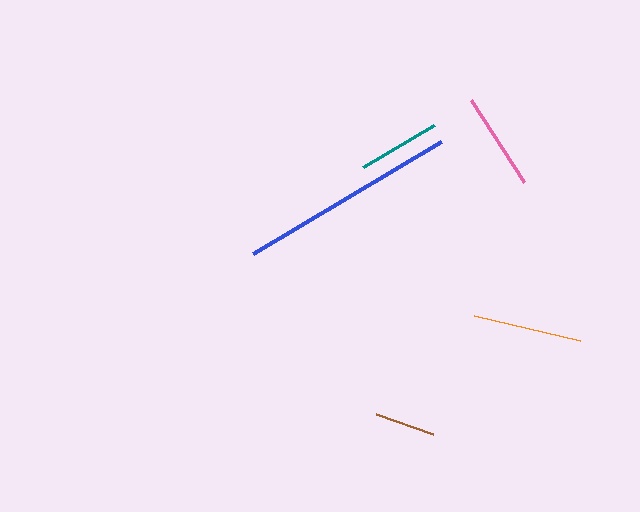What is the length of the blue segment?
The blue segment is approximately 219 pixels long.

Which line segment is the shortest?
The brown line is the shortest at approximately 60 pixels.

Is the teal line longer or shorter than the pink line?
The pink line is longer than the teal line.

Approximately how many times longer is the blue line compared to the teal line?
The blue line is approximately 2.6 times the length of the teal line.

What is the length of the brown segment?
The brown segment is approximately 60 pixels long.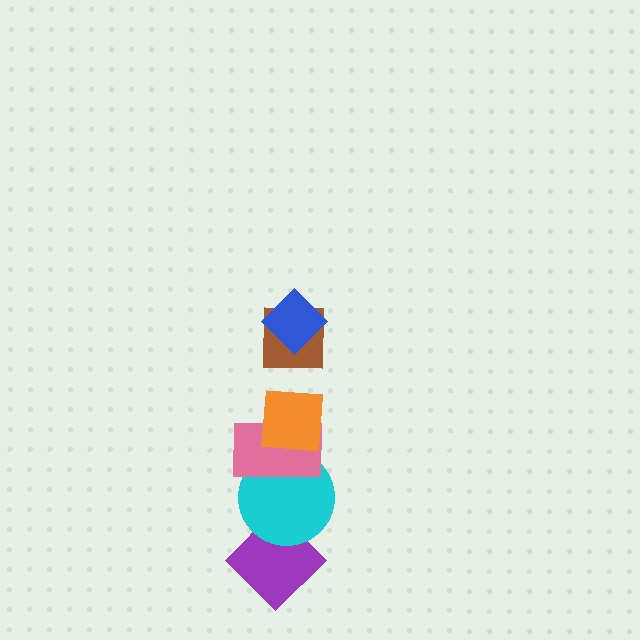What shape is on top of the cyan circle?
The pink rectangle is on top of the cyan circle.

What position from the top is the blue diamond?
The blue diamond is 1st from the top.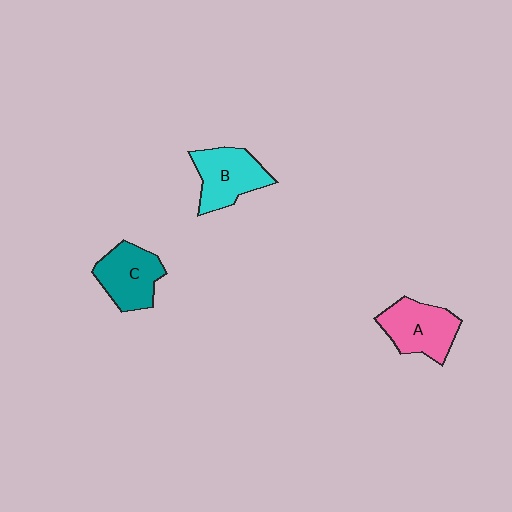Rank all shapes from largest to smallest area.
From largest to smallest: A (pink), B (cyan), C (teal).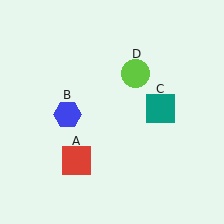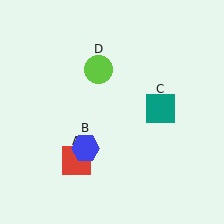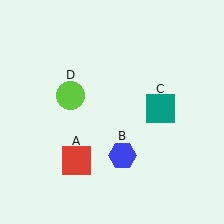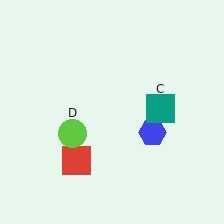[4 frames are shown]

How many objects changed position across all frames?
2 objects changed position: blue hexagon (object B), lime circle (object D).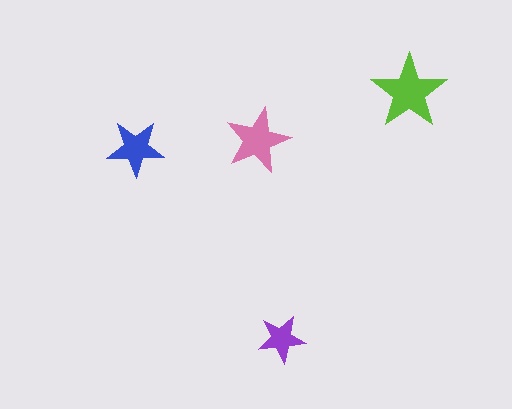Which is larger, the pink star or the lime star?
The lime one.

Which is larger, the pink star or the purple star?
The pink one.